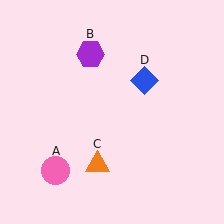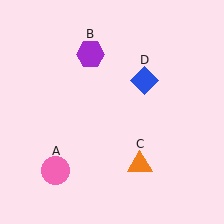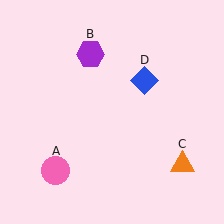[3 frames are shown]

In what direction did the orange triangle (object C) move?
The orange triangle (object C) moved right.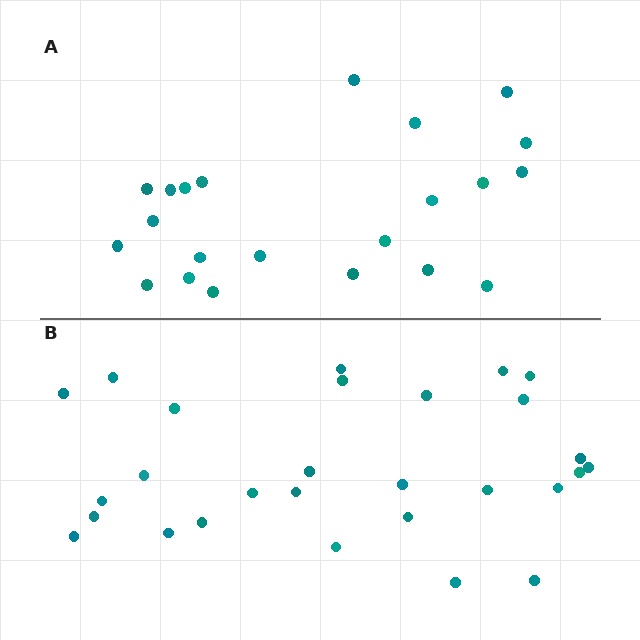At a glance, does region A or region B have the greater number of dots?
Region B (the bottom region) has more dots.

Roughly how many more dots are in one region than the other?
Region B has about 6 more dots than region A.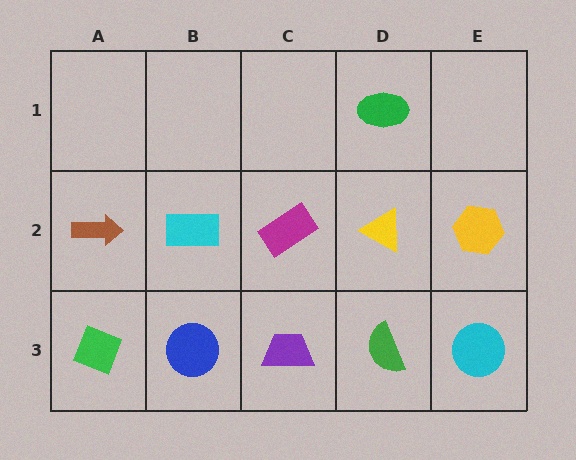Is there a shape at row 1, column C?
No, that cell is empty.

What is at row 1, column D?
A green ellipse.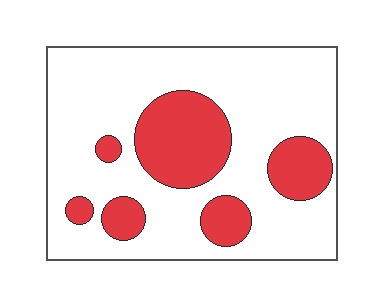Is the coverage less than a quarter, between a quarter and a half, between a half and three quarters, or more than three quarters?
Between a quarter and a half.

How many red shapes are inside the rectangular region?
6.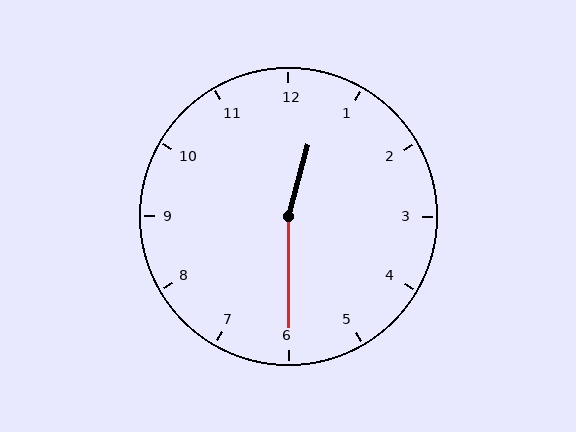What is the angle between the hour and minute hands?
Approximately 165 degrees.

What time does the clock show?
12:30.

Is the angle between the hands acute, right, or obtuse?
It is obtuse.